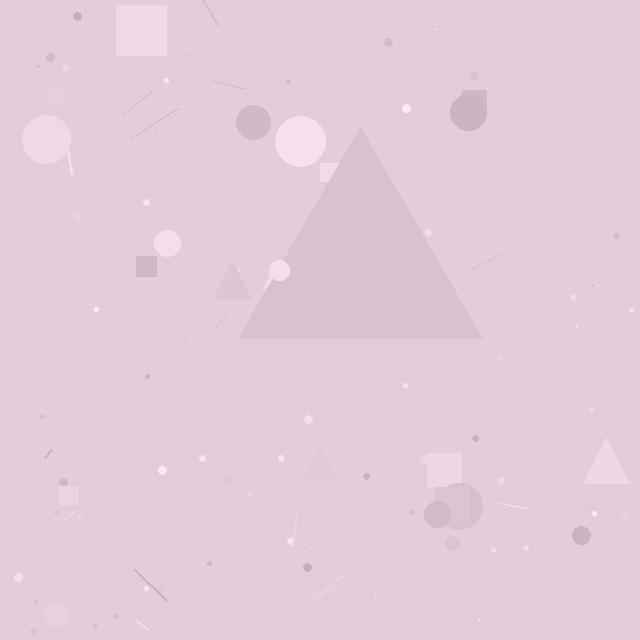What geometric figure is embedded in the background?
A triangle is embedded in the background.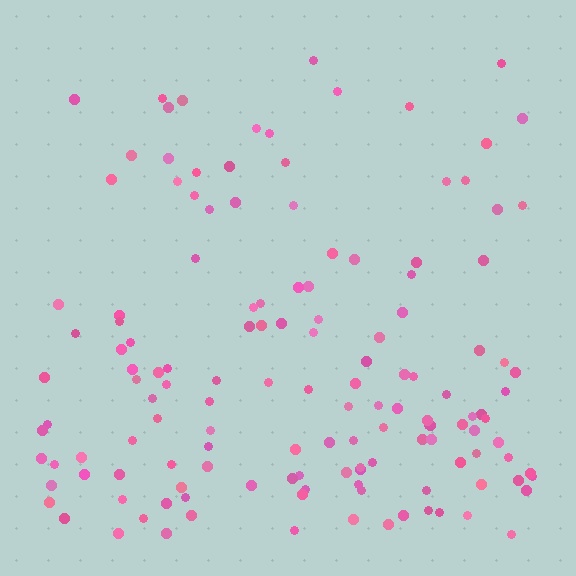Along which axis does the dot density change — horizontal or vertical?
Vertical.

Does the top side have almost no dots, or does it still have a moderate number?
Still a moderate number, just noticeably fewer than the bottom.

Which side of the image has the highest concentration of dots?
The bottom.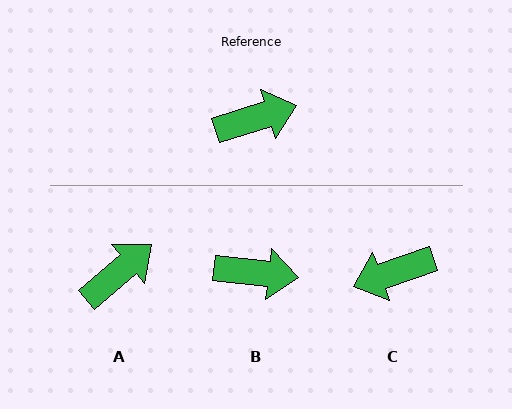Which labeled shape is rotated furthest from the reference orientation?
C, about 178 degrees away.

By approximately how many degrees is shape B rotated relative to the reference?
Approximately 23 degrees clockwise.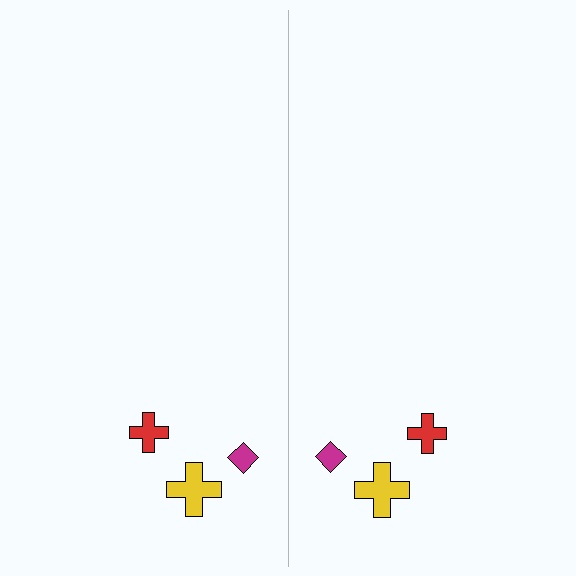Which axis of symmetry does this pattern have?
The pattern has a vertical axis of symmetry running through the center of the image.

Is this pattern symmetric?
Yes, this pattern has bilateral (reflection) symmetry.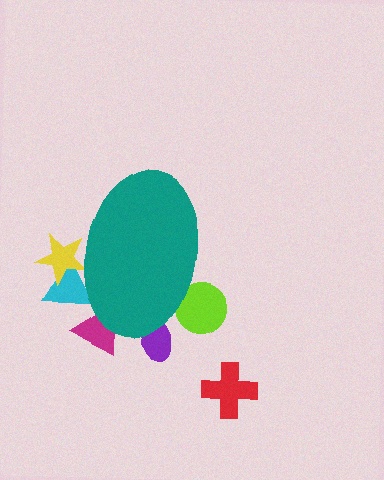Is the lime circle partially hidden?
Yes, the lime circle is partially hidden behind the teal ellipse.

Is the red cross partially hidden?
No, the red cross is fully visible.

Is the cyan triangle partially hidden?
Yes, the cyan triangle is partially hidden behind the teal ellipse.